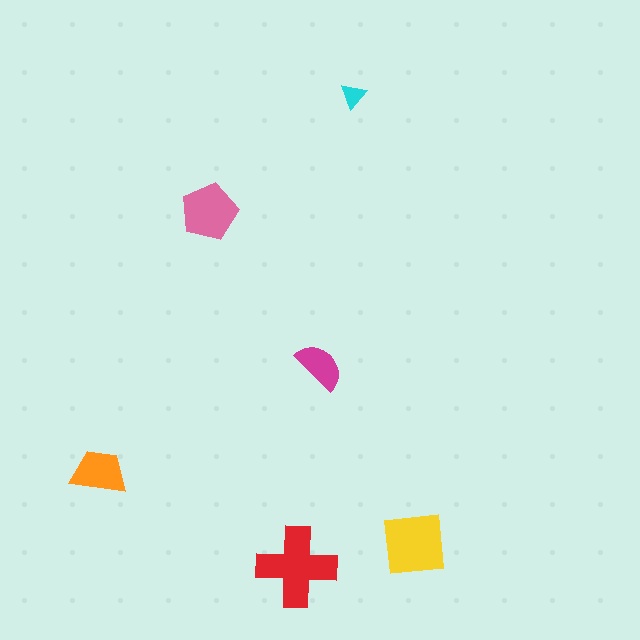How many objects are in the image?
There are 6 objects in the image.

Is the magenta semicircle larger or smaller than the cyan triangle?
Larger.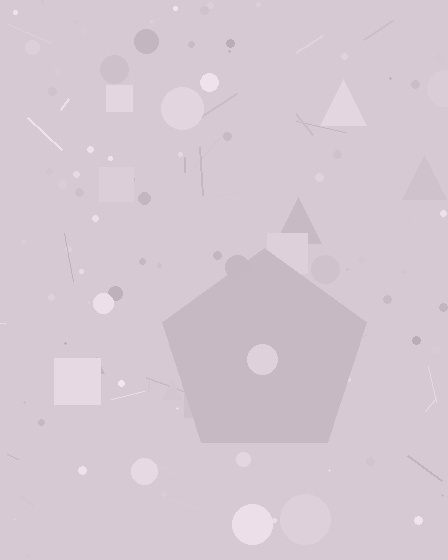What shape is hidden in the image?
A pentagon is hidden in the image.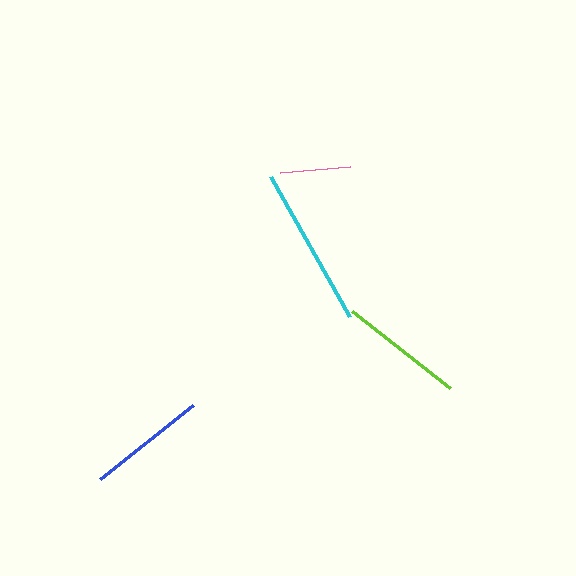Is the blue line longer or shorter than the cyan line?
The cyan line is longer than the blue line.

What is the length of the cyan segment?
The cyan segment is approximately 160 pixels long.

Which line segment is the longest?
The cyan line is the longest at approximately 160 pixels.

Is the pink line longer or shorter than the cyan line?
The cyan line is longer than the pink line.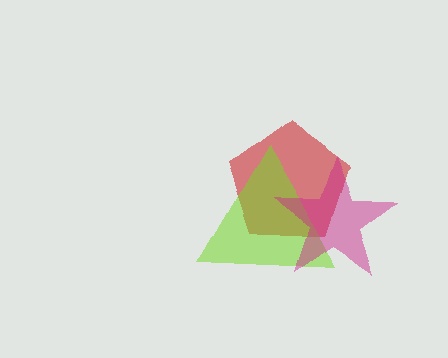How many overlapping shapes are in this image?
There are 3 overlapping shapes in the image.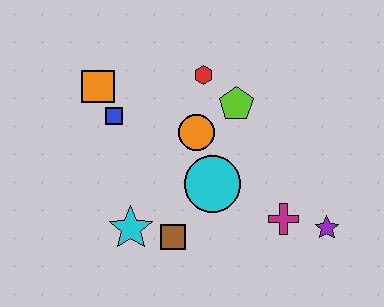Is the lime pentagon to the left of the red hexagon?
No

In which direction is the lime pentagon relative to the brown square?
The lime pentagon is above the brown square.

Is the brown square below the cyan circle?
Yes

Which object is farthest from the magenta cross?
The orange square is farthest from the magenta cross.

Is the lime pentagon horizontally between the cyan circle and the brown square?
No